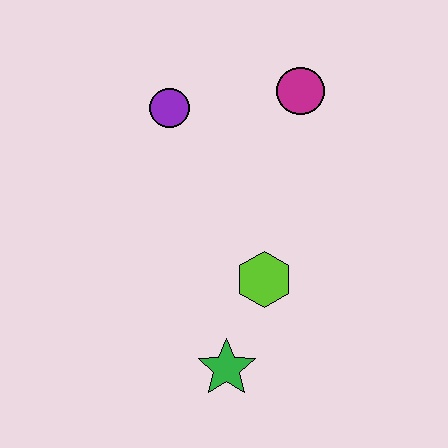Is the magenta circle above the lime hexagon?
Yes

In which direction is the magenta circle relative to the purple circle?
The magenta circle is to the right of the purple circle.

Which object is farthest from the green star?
The magenta circle is farthest from the green star.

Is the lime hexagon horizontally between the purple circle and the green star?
No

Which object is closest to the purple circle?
The magenta circle is closest to the purple circle.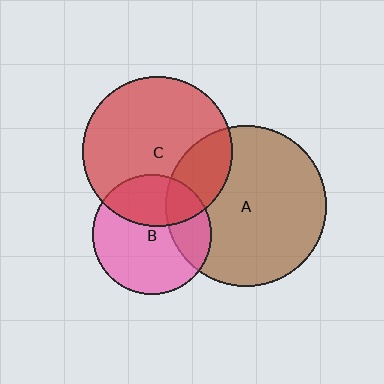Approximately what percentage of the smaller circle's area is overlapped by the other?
Approximately 25%.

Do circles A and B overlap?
Yes.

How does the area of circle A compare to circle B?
Approximately 1.8 times.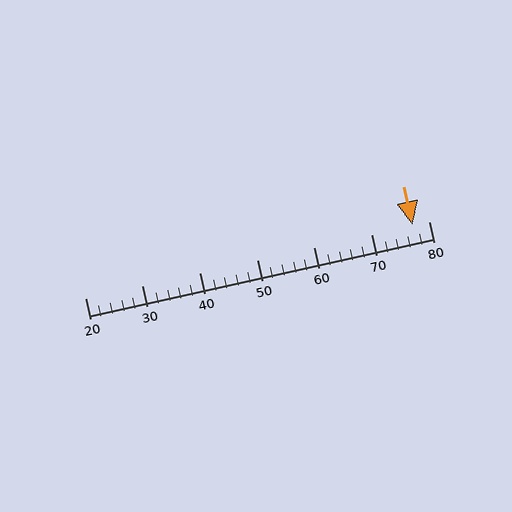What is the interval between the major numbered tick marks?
The major tick marks are spaced 10 units apart.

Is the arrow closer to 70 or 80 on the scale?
The arrow is closer to 80.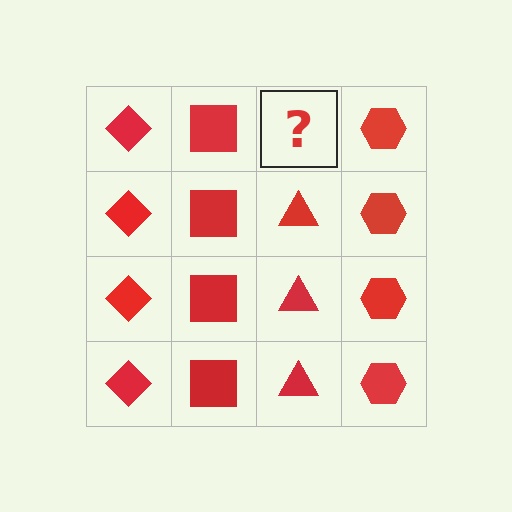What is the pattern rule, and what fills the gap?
The rule is that each column has a consistent shape. The gap should be filled with a red triangle.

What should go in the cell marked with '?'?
The missing cell should contain a red triangle.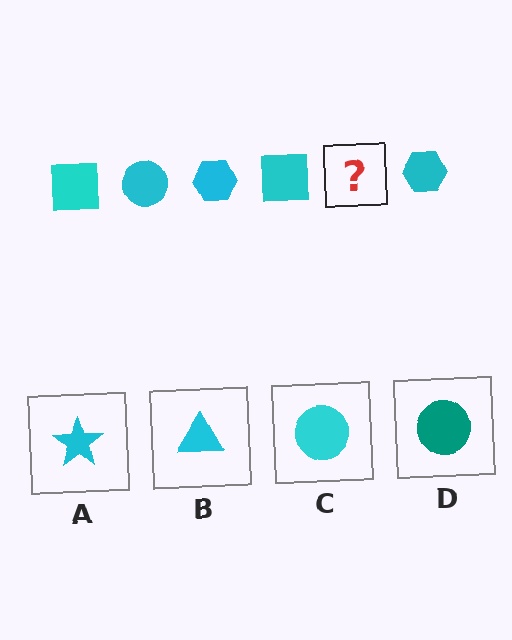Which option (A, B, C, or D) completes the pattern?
C.